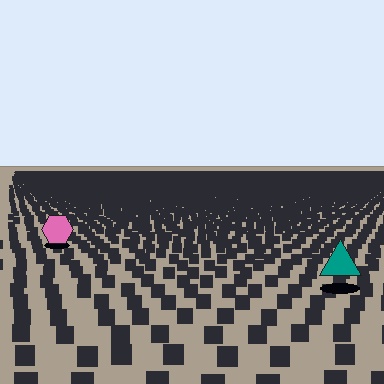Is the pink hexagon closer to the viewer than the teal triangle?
No. The teal triangle is closer — you can tell from the texture gradient: the ground texture is coarser near it.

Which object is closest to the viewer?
The teal triangle is closest. The texture marks near it are larger and more spread out.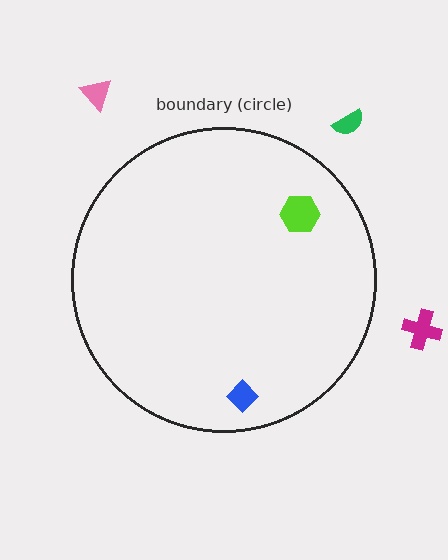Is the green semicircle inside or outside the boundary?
Outside.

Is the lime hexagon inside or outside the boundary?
Inside.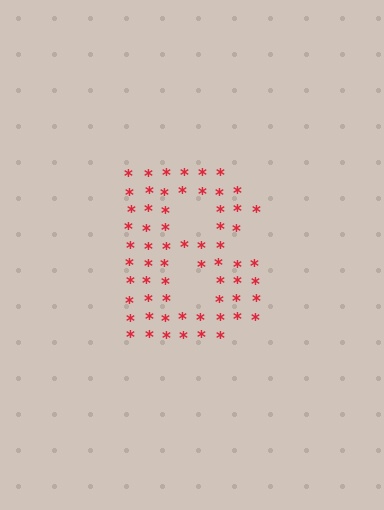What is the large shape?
The large shape is the letter B.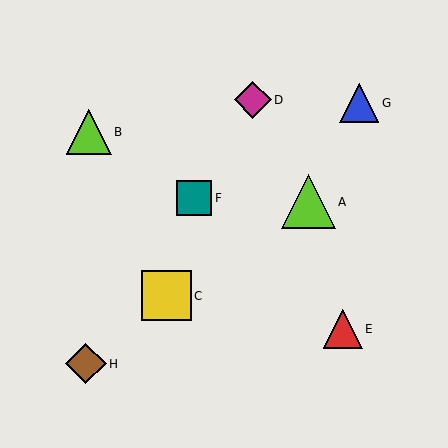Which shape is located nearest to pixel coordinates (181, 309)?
The yellow square (labeled C) at (166, 296) is nearest to that location.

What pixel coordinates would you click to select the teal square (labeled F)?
Click at (194, 198) to select the teal square F.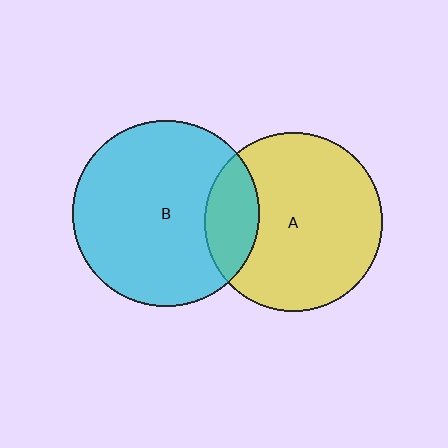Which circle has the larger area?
Circle B (cyan).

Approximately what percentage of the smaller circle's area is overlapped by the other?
Approximately 20%.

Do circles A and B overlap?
Yes.